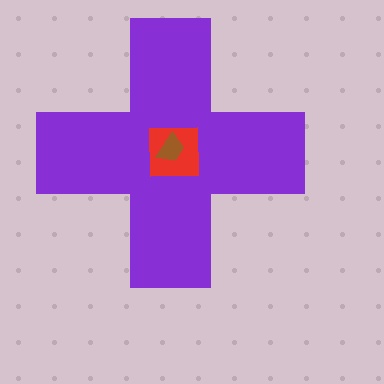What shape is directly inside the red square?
The brown trapezoid.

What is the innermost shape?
The brown trapezoid.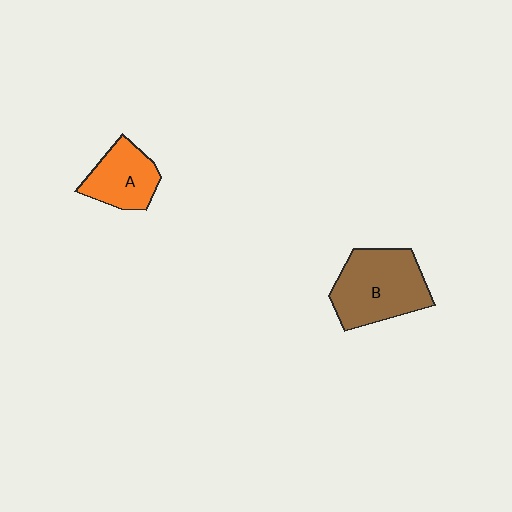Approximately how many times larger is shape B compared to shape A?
Approximately 1.6 times.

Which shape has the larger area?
Shape B (brown).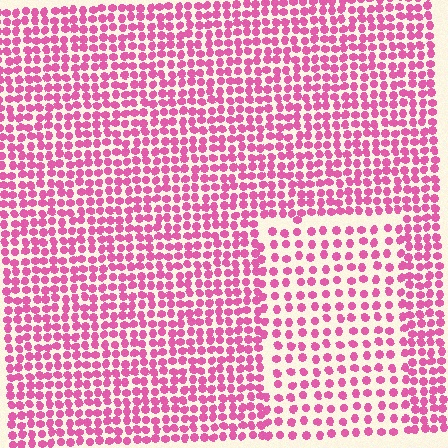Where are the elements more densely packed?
The elements are more densely packed outside the rectangle boundary.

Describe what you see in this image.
The image contains small pink elements arranged at two different densities. A rectangle-shaped region is visible where the elements are less densely packed than the surrounding area.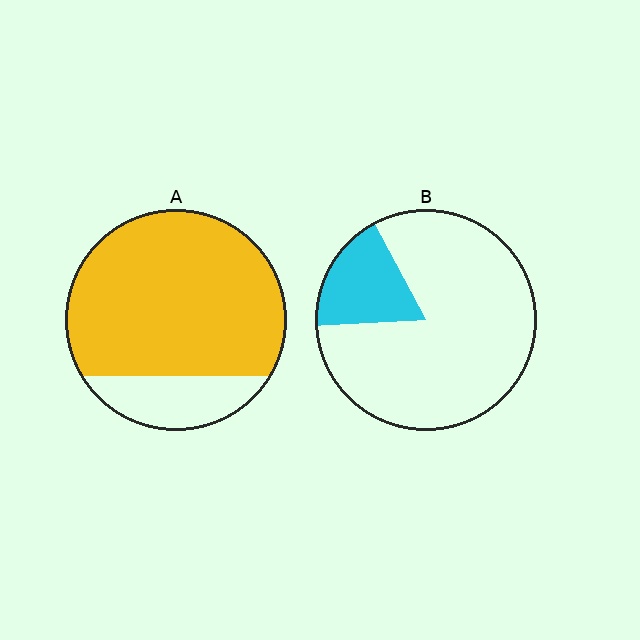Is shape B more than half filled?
No.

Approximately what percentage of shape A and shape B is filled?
A is approximately 80% and B is approximately 20%.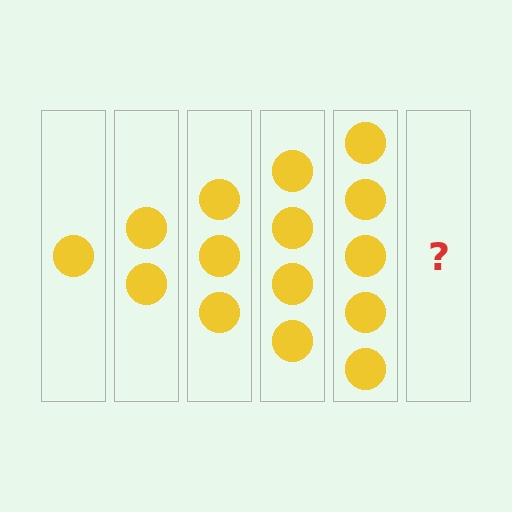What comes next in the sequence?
The next element should be 6 circles.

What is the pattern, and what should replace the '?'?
The pattern is that each step adds one more circle. The '?' should be 6 circles.